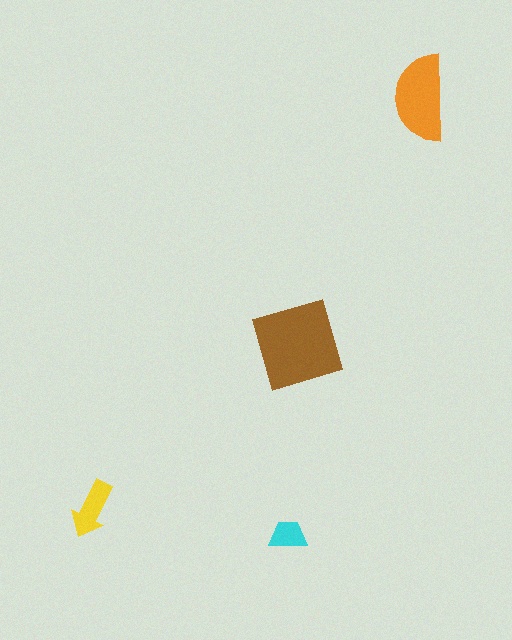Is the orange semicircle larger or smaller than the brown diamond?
Smaller.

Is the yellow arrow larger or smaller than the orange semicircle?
Smaller.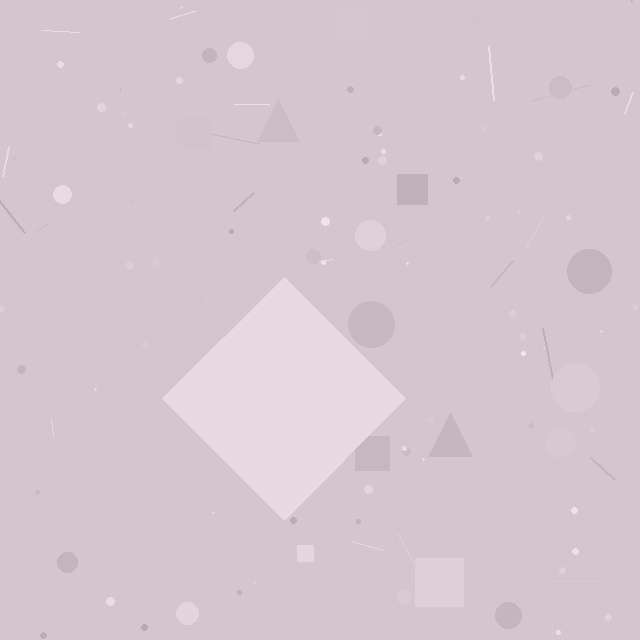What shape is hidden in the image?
A diamond is hidden in the image.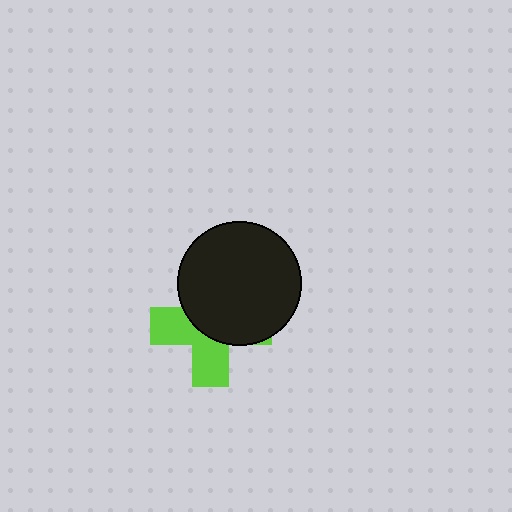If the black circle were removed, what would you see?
You would see the complete lime cross.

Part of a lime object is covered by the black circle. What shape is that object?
It is a cross.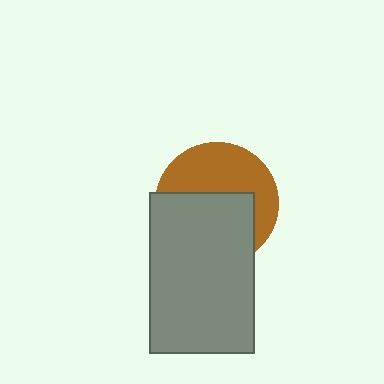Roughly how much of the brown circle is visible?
About half of it is visible (roughly 47%).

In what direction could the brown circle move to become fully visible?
The brown circle could move up. That would shift it out from behind the gray rectangle entirely.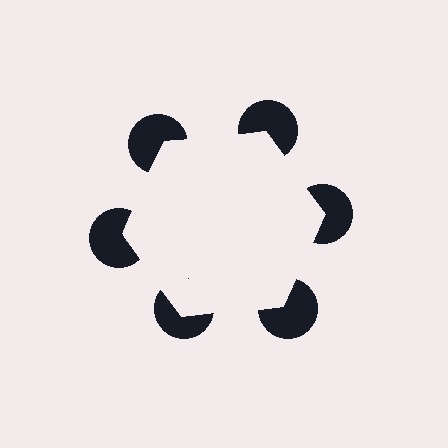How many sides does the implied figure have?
6 sides.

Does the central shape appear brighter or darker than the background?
It typically appears slightly brighter than the background, even though no actual brightness change is drawn.